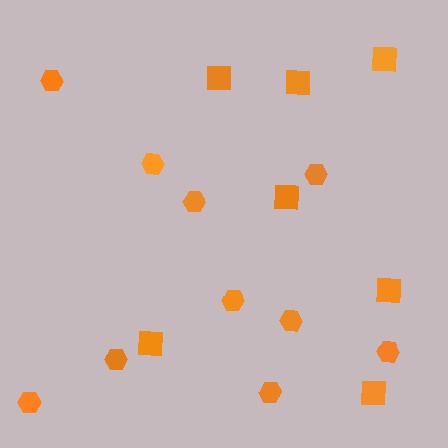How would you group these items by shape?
There are 2 groups: one group of hexagons (10) and one group of squares (7).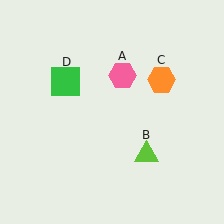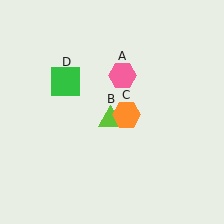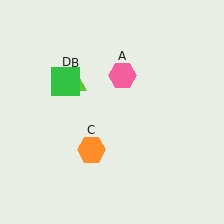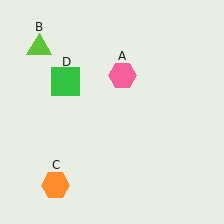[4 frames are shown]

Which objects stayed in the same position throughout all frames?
Pink hexagon (object A) and green square (object D) remained stationary.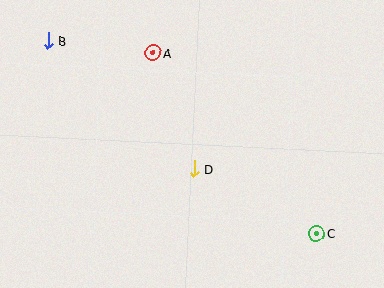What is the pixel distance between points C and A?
The distance between C and A is 244 pixels.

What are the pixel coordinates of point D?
Point D is at (194, 169).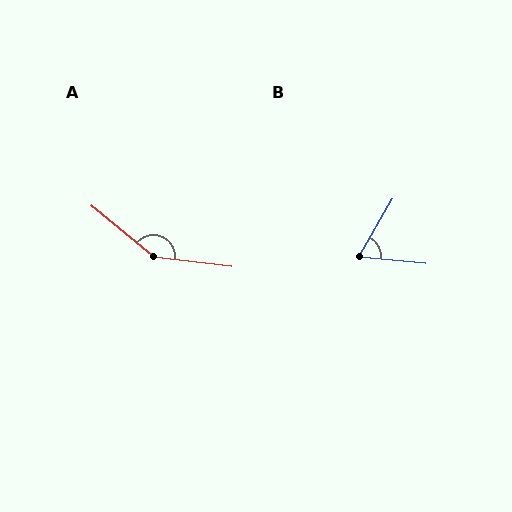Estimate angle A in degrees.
Approximately 147 degrees.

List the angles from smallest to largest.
B (66°), A (147°).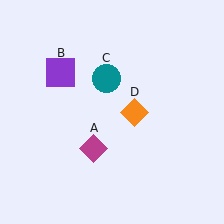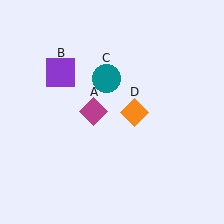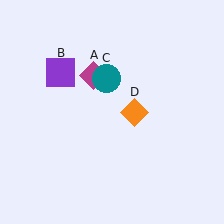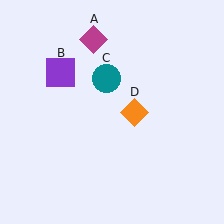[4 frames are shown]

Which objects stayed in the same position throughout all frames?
Purple square (object B) and teal circle (object C) and orange diamond (object D) remained stationary.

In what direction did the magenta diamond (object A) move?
The magenta diamond (object A) moved up.